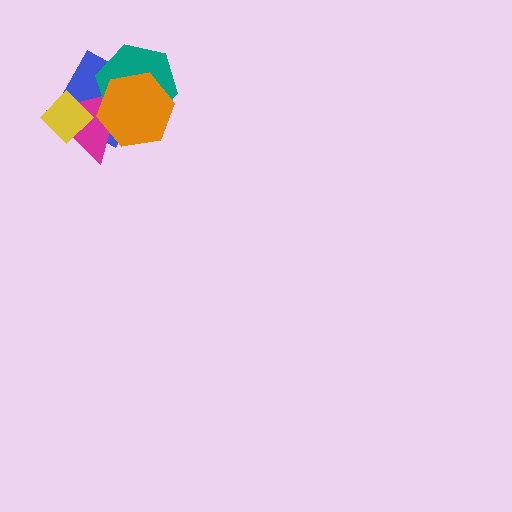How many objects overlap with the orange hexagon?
3 objects overlap with the orange hexagon.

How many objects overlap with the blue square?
4 objects overlap with the blue square.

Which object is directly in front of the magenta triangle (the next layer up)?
The teal hexagon is directly in front of the magenta triangle.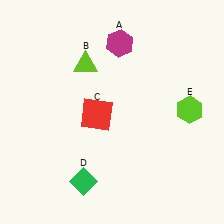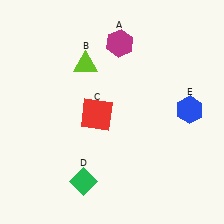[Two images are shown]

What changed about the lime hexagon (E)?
In Image 1, E is lime. In Image 2, it changed to blue.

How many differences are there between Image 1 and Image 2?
There is 1 difference between the two images.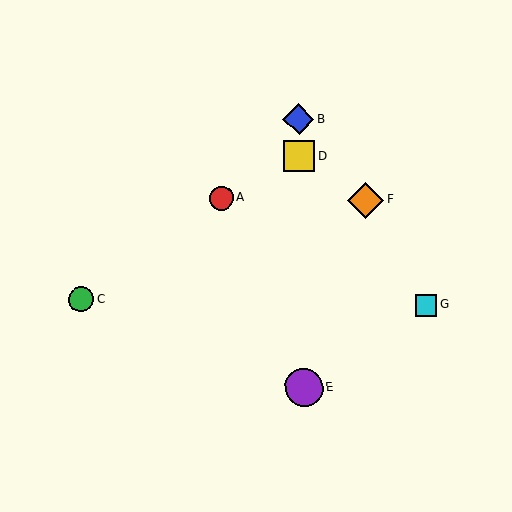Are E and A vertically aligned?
No, E is at x≈304 and A is at x≈221.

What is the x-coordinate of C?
Object C is at x≈81.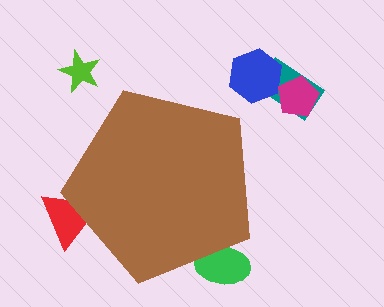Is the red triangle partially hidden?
Yes, the red triangle is partially hidden behind the brown pentagon.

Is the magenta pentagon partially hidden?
No, the magenta pentagon is fully visible.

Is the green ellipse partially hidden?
Yes, the green ellipse is partially hidden behind the brown pentagon.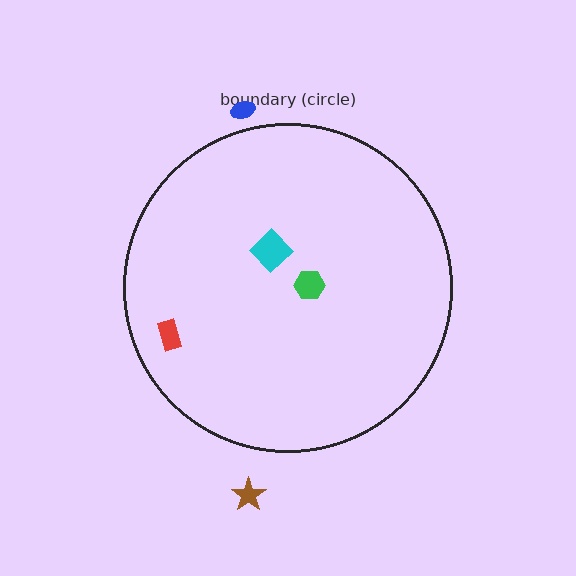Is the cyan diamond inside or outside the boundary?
Inside.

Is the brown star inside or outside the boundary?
Outside.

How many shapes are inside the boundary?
3 inside, 2 outside.